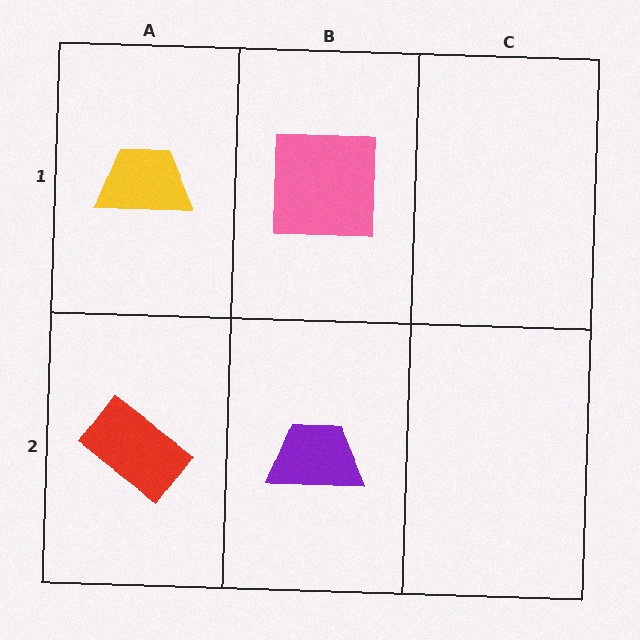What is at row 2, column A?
A red rectangle.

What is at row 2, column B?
A purple trapezoid.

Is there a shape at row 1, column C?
No, that cell is empty.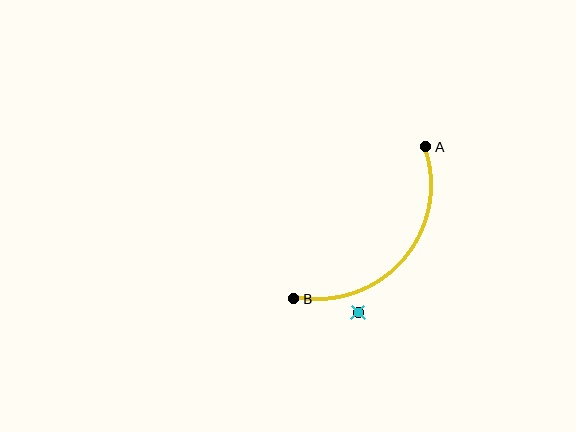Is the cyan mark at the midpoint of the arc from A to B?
No — the cyan mark does not lie on the arc at all. It sits slightly outside the curve.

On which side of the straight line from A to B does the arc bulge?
The arc bulges below and to the right of the straight line connecting A and B.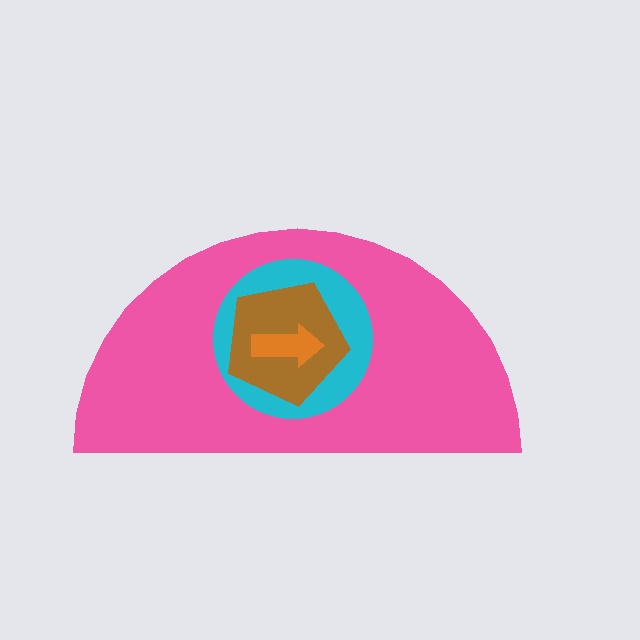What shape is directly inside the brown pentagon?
The orange arrow.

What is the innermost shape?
The orange arrow.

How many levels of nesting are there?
4.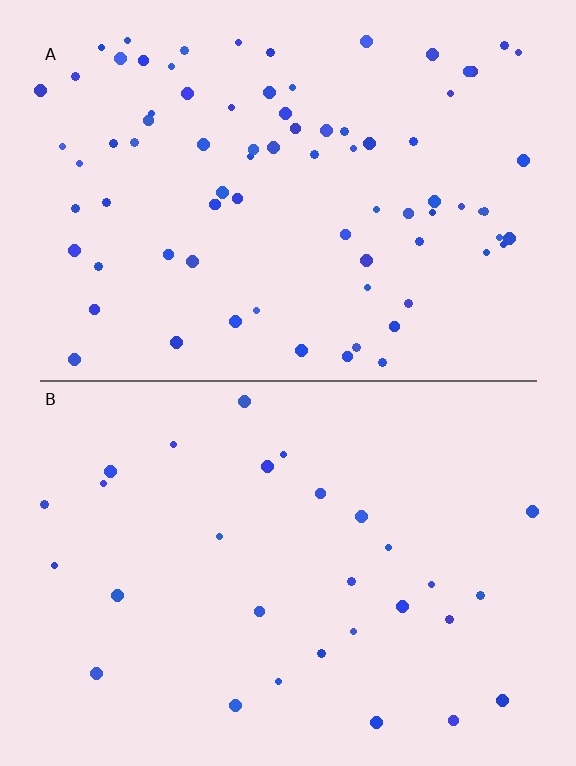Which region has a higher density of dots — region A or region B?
A (the top).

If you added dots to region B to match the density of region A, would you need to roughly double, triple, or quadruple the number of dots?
Approximately triple.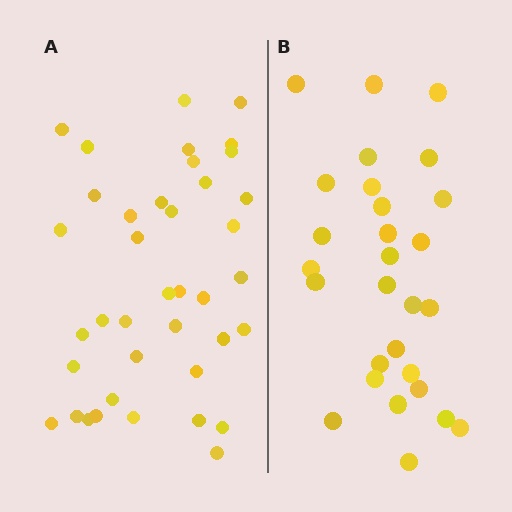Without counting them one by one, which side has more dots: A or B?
Region A (the left region) has more dots.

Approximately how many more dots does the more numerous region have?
Region A has roughly 12 or so more dots than region B.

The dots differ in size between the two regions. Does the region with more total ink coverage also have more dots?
No. Region B has more total ink coverage because its dots are larger, but region A actually contains more individual dots. Total area can be misleading — the number of items is what matters here.